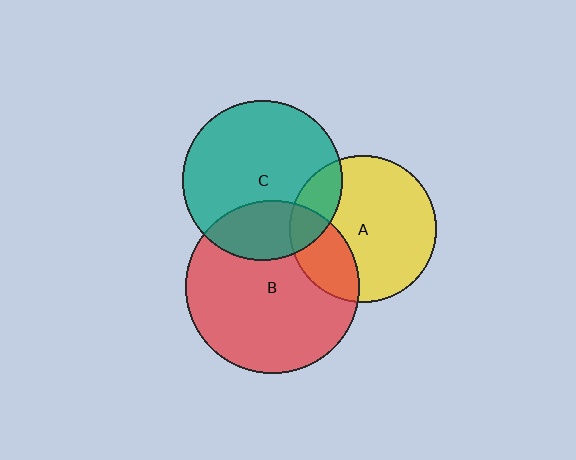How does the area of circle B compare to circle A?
Approximately 1.4 times.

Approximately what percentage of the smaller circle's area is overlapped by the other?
Approximately 20%.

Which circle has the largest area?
Circle B (red).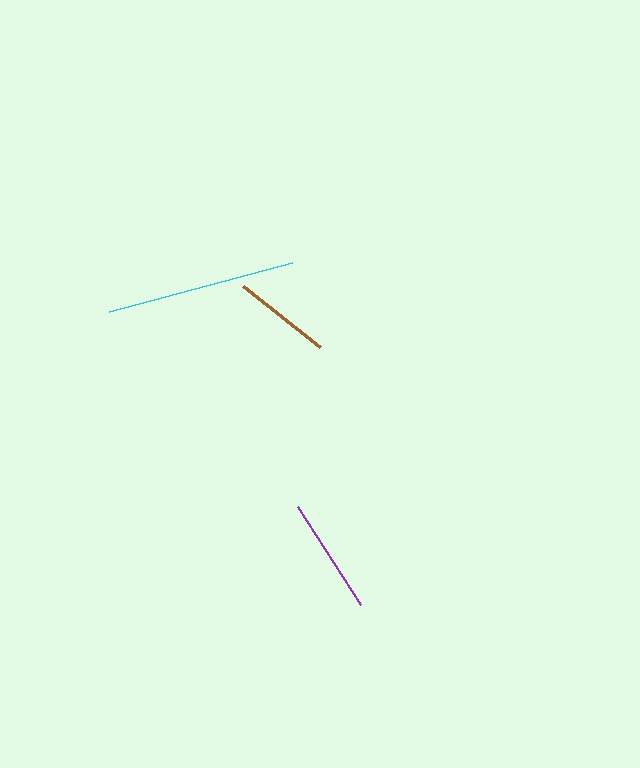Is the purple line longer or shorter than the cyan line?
The cyan line is longer than the purple line.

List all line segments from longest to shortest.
From longest to shortest: cyan, purple, brown.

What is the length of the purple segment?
The purple segment is approximately 116 pixels long.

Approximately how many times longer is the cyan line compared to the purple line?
The cyan line is approximately 1.6 times the length of the purple line.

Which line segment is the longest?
The cyan line is the longest at approximately 189 pixels.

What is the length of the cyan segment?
The cyan segment is approximately 189 pixels long.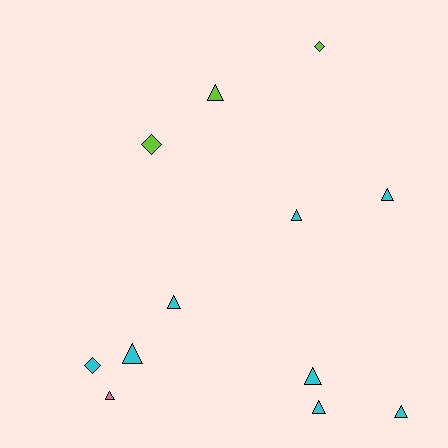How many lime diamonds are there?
There are 2 lime diamonds.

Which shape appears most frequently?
Triangle, with 9 objects.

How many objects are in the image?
There are 12 objects.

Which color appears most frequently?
Cyan, with 8 objects.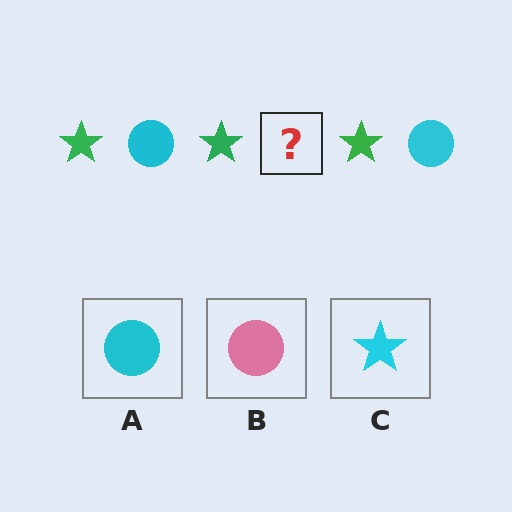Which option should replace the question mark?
Option A.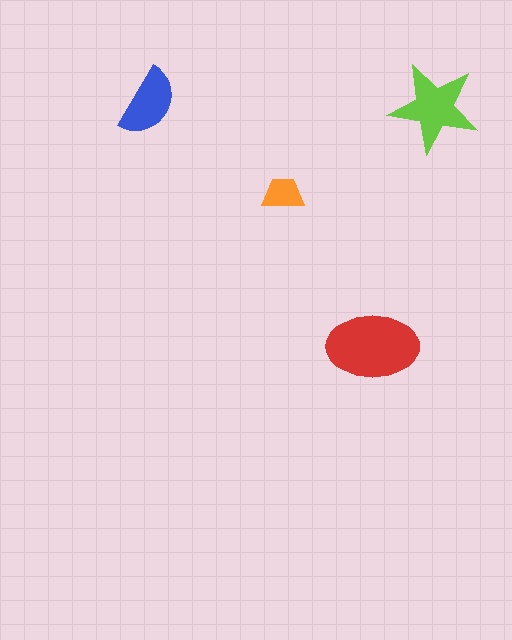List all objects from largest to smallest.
The red ellipse, the lime star, the blue semicircle, the orange trapezoid.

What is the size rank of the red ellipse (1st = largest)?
1st.